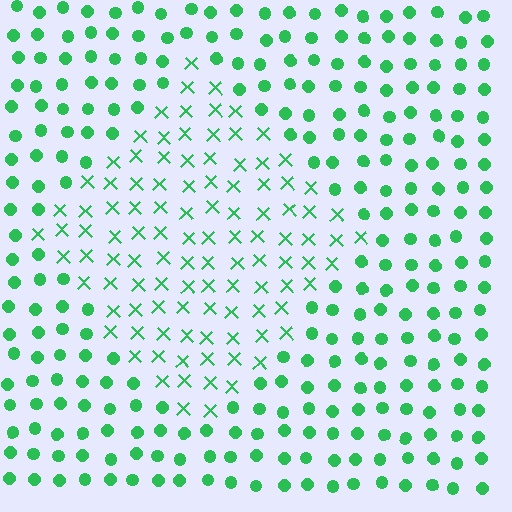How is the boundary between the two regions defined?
The boundary is defined by a change in element shape: X marks inside vs. circles outside. All elements share the same color and spacing.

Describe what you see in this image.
The image is filled with small green elements arranged in a uniform grid. A diamond-shaped region contains X marks, while the surrounding area contains circles. The boundary is defined purely by the change in element shape.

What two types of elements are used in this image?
The image uses X marks inside the diamond region and circles outside it.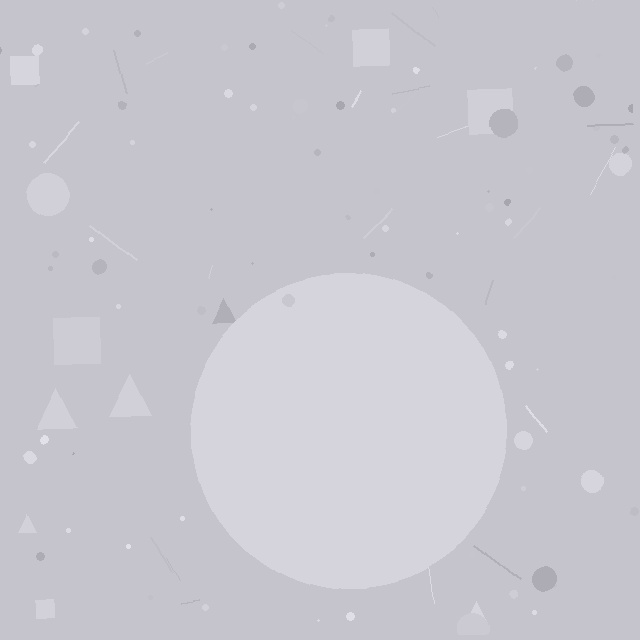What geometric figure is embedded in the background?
A circle is embedded in the background.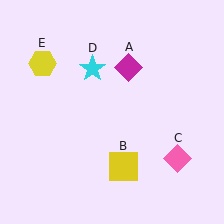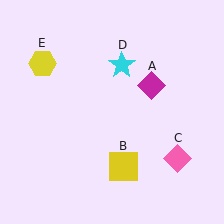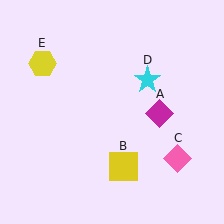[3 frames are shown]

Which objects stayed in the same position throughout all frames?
Yellow square (object B) and pink diamond (object C) and yellow hexagon (object E) remained stationary.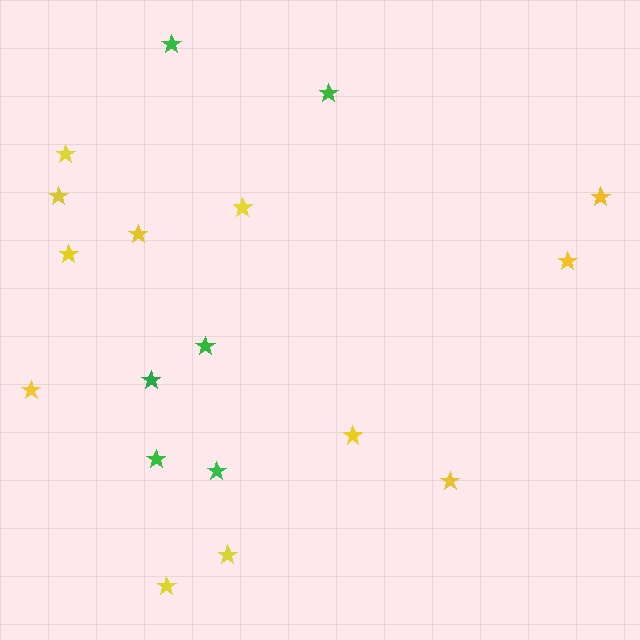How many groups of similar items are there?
There are 2 groups: one group of green stars (6) and one group of yellow stars (12).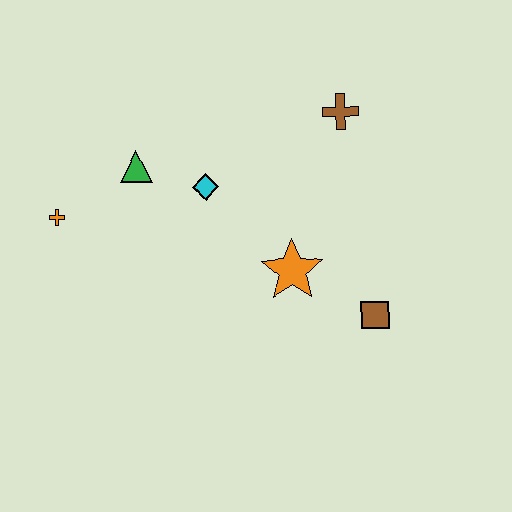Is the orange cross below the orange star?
No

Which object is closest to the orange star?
The brown square is closest to the orange star.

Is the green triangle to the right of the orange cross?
Yes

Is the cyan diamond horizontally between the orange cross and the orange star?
Yes